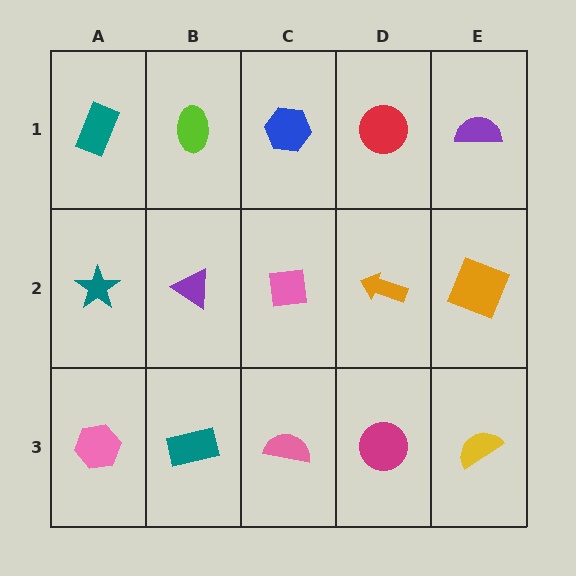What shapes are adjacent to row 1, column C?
A pink square (row 2, column C), a lime ellipse (row 1, column B), a red circle (row 1, column D).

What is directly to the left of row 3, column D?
A pink semicircle.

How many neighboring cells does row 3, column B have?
3.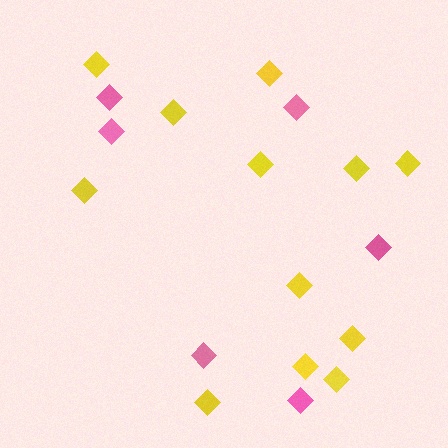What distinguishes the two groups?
There are 2 groups: one group of pink diamonds (6) and one group of yellow diamonds (12).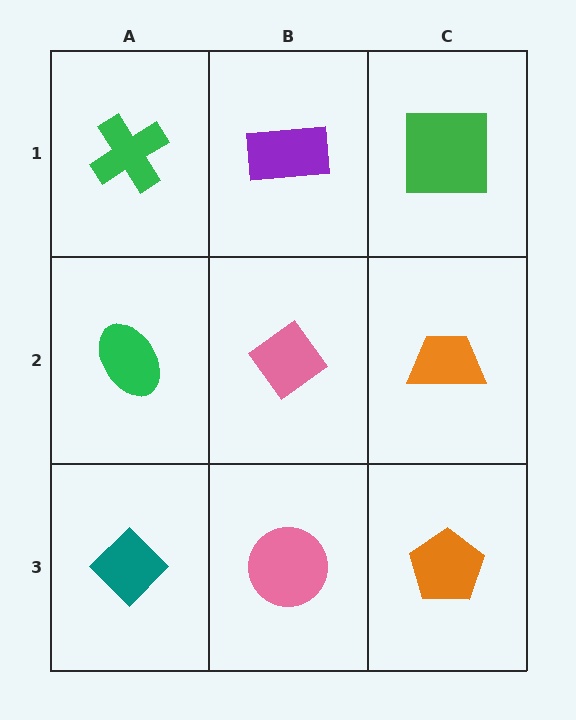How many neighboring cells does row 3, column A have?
2.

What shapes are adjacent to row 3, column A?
A green ellipse (row 2, column A), a pink circle (row 3, column B).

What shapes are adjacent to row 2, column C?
A green square (row 1, column C), an orange pentagon (row 3, column C), a pink diamond (row 2, column B).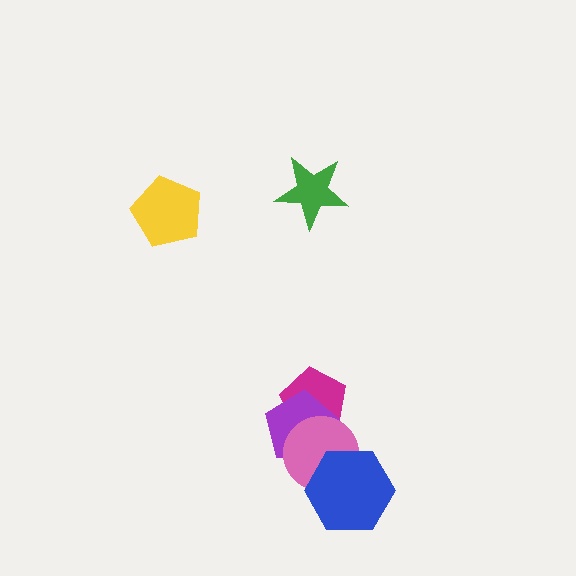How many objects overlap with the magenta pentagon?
2 objects overlap with the magenta pentagon.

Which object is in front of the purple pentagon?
The pink circle is in front of the purple pentagon.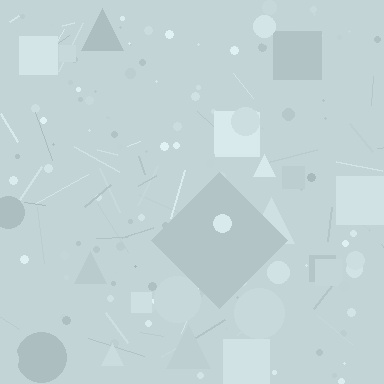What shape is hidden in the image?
A diamond is hidden in the image.